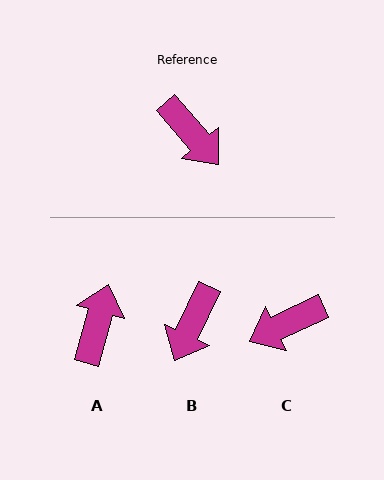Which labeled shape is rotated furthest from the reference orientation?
A, about 124 degrees away.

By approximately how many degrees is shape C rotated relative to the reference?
Approximately 105 degrees clockwise.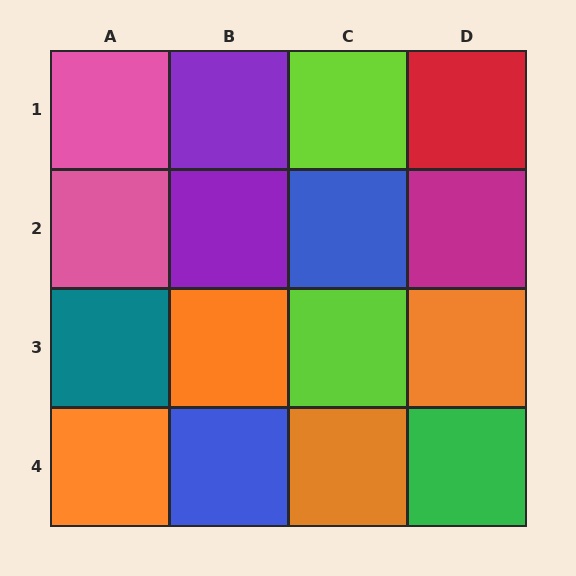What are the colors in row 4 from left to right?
Orange, blue, orange, green.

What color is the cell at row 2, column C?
Blue.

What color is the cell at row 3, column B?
Orange.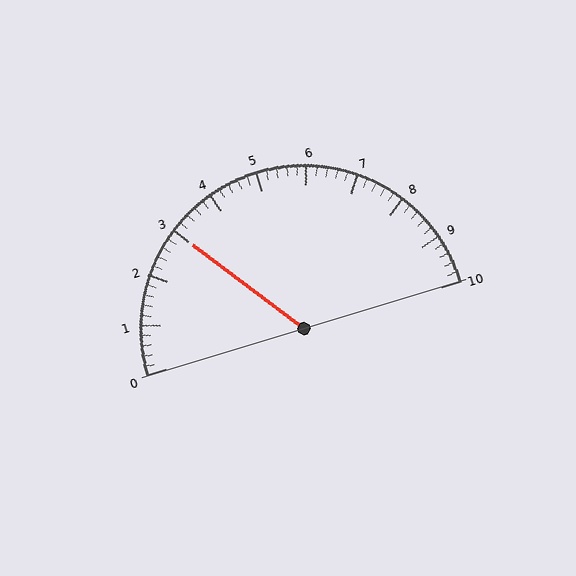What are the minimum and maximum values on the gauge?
The gauge ranges from 0 to 10.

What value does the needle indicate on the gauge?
The needle indicates approximately 3.0.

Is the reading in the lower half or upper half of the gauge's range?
The reading is in the lower half of the range (0 to 10).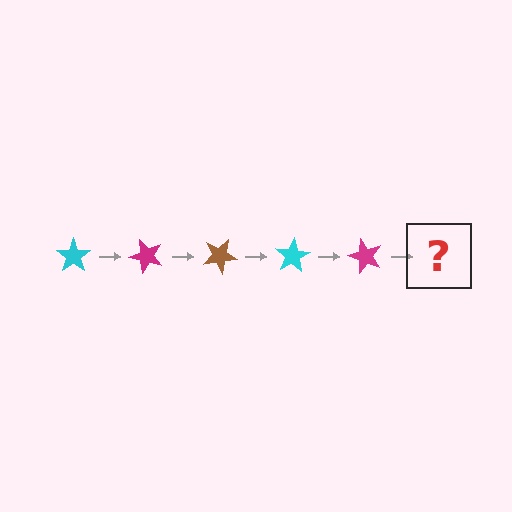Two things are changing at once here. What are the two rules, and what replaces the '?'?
The two rules are that it rotates 50 degrees each step and the color cycles through cyan, magenta, and brown. The '?' should be a brown star, rotated 250 degrees from the start.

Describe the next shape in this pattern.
It should be a brown star, rotated 250 degrees from the start.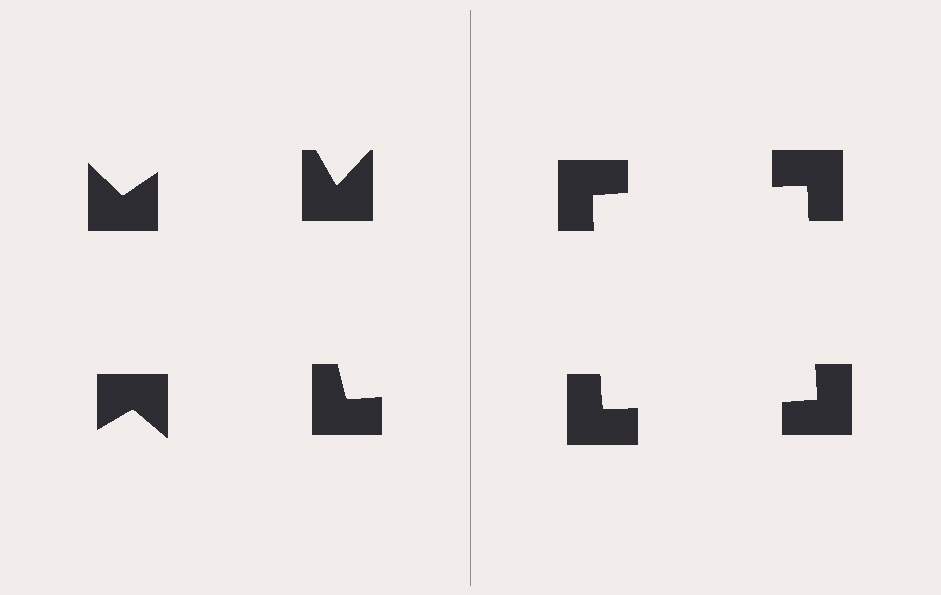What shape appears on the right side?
An illusory square.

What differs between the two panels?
The notched squares are positioned identically on both sides; only the wedge orientations differ. On the right they align to a square; on the left they are misaligned.